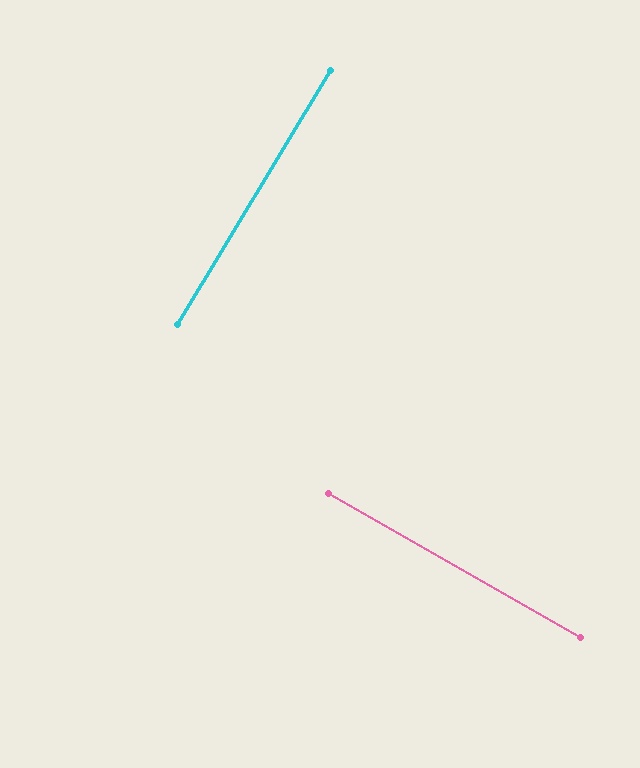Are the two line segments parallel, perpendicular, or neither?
Perpendicular — they meet at approximately 89°.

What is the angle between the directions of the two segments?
Approximately 89 degrees.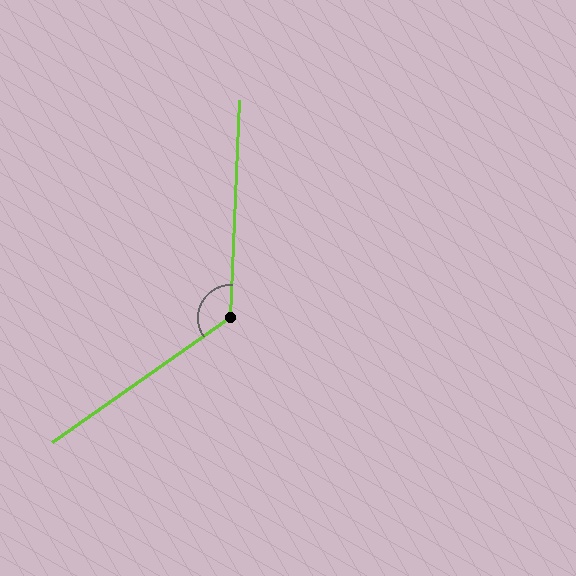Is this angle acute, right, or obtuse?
It is obtuse.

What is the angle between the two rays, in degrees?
Approximately 127 degrees.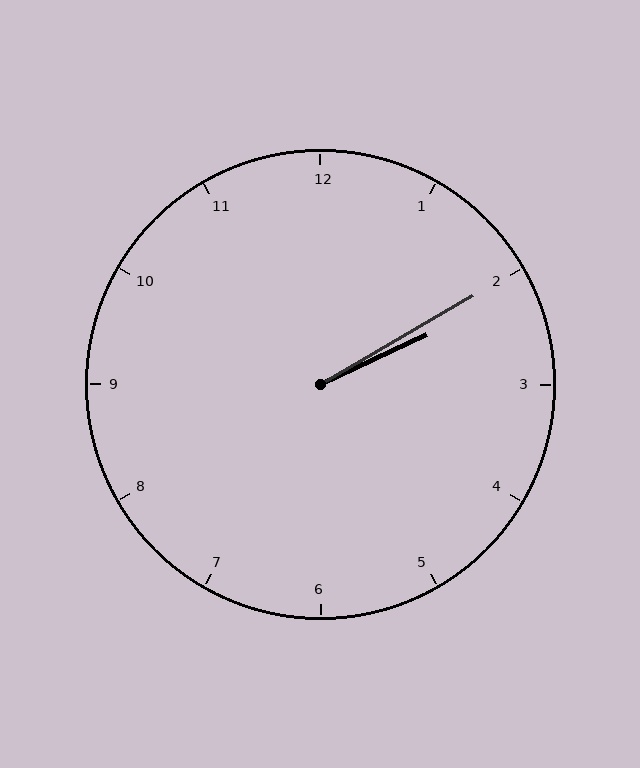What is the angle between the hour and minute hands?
Approximately 5 degrees.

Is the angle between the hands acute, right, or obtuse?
It is acute.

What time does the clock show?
2:10.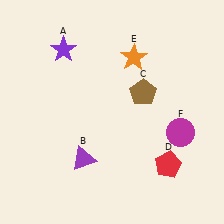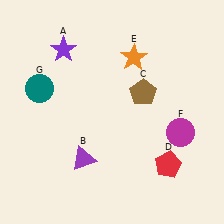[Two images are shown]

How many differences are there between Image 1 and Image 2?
There is 1 difference between the two images.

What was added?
A teal circle (G) was added in Image 2.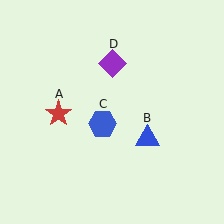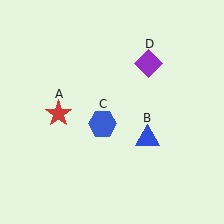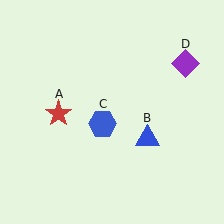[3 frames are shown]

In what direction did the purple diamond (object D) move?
The purple diamond (object D) moved right.